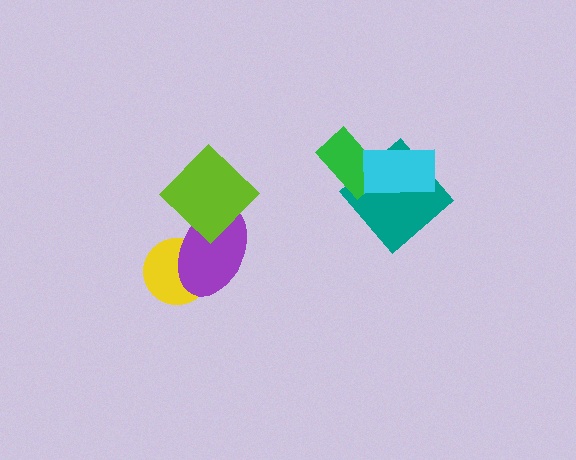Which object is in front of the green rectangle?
The cyan rectangle is in front of the green rectangle.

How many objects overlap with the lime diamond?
1 object overlaps with the lime diamond.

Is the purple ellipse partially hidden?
Yes, it is partially covered by another shape.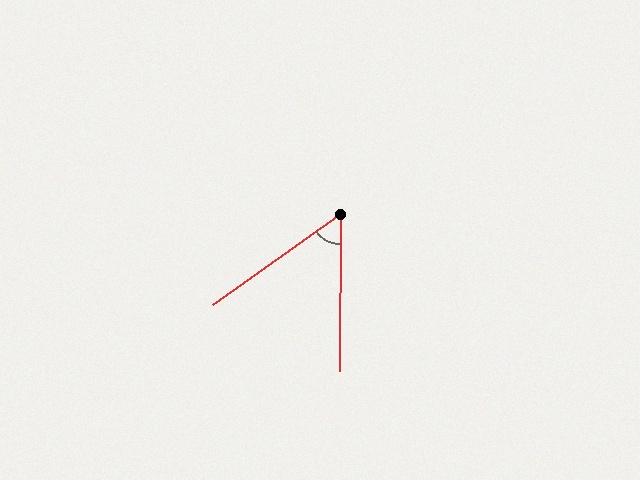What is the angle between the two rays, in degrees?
Approximately 54 degrees.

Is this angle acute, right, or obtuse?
It is acute.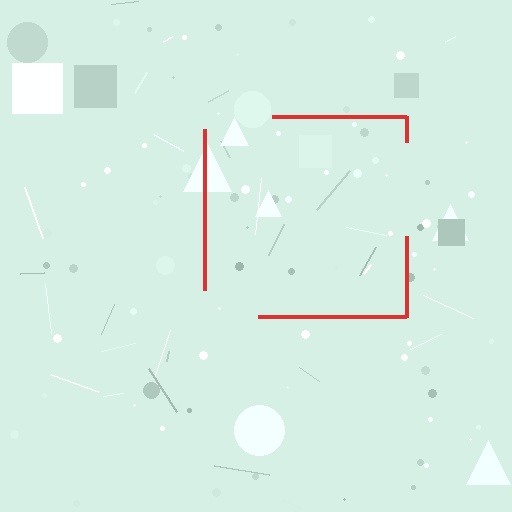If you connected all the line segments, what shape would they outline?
They would outline a square.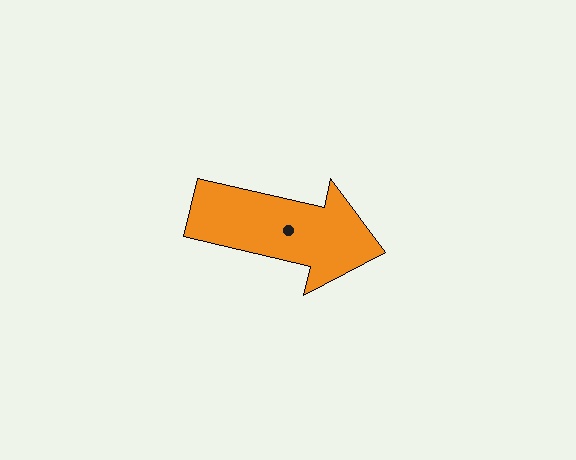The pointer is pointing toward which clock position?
Roughly 3 o'clock.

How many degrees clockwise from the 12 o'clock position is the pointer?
Approximately 103 degrees.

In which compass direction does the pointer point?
East.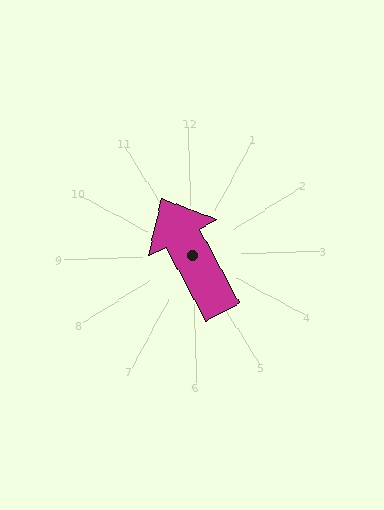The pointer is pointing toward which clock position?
Roughly 11 o'clock.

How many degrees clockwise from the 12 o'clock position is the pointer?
Approximately 334 degrees.